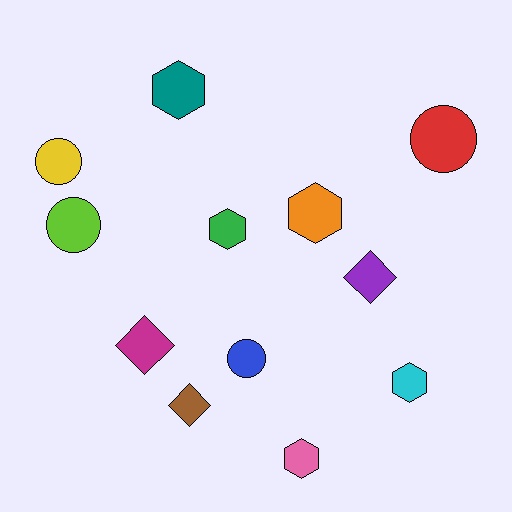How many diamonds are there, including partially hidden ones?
There are 3 diamonds.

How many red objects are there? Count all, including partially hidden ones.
There is 1 red object.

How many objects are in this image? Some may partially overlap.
There are 12 objects.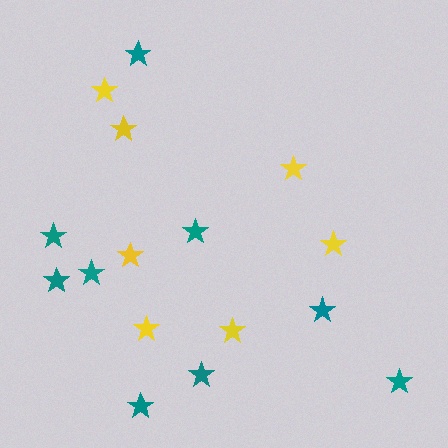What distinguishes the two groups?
There are 2 groups: one group of yellow stars (7) and one group of teal stars (9).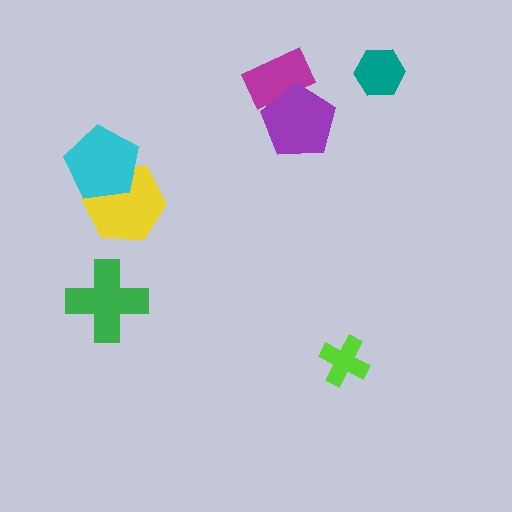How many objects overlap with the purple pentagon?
1 object overlaps with the purple pentagon.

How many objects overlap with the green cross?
0 objects overlap with the green cross.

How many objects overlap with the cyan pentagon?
1 object overlaps with the cyan pentagon.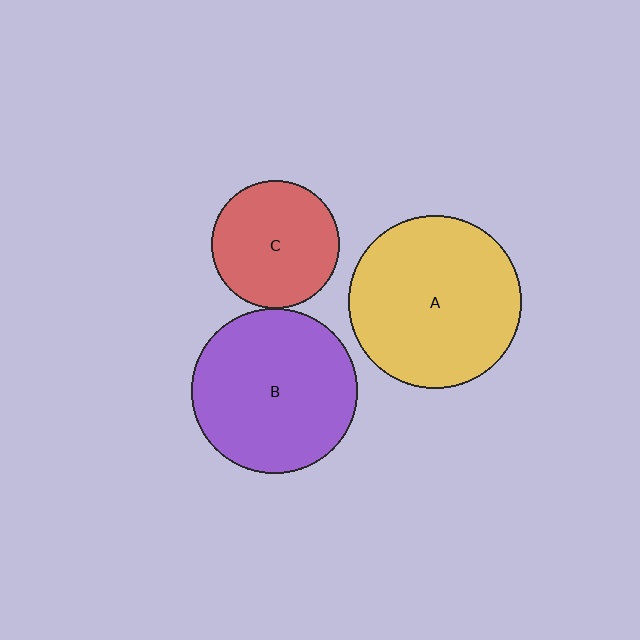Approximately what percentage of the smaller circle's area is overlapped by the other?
Approximately 5%.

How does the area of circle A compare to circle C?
Approximately 1.8 times.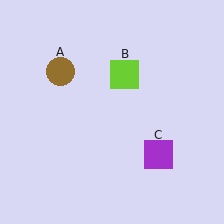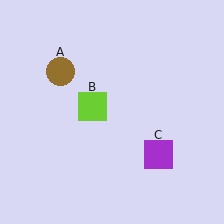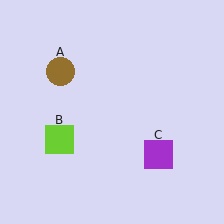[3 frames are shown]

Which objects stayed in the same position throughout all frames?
Brown circle (object A) and purple square (object C) remained stationary.